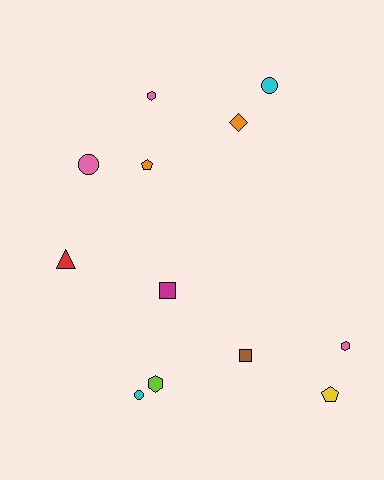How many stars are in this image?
There are no stars.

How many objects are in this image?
There are 12 objects.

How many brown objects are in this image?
There is 1 brown object.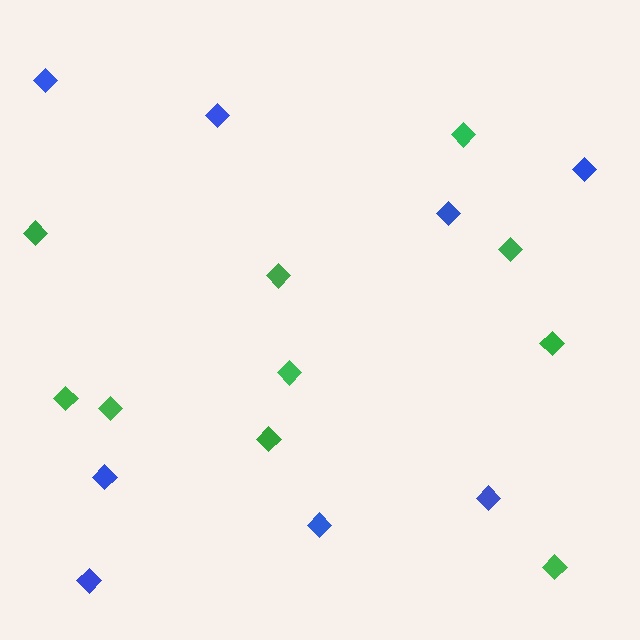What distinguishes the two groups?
There are 2 groups: one group of blue diamonds (8) and one group of green diamonds (10).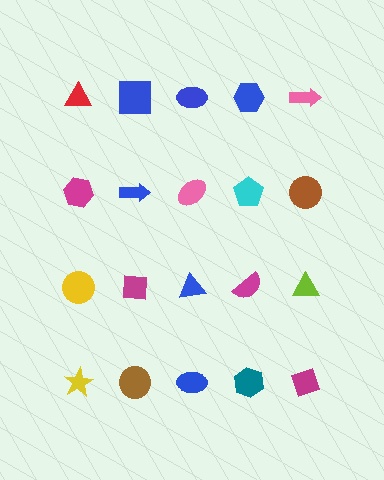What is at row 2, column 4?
A cyan pentagon.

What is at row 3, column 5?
A lime triangle.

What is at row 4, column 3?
A blue ellipse.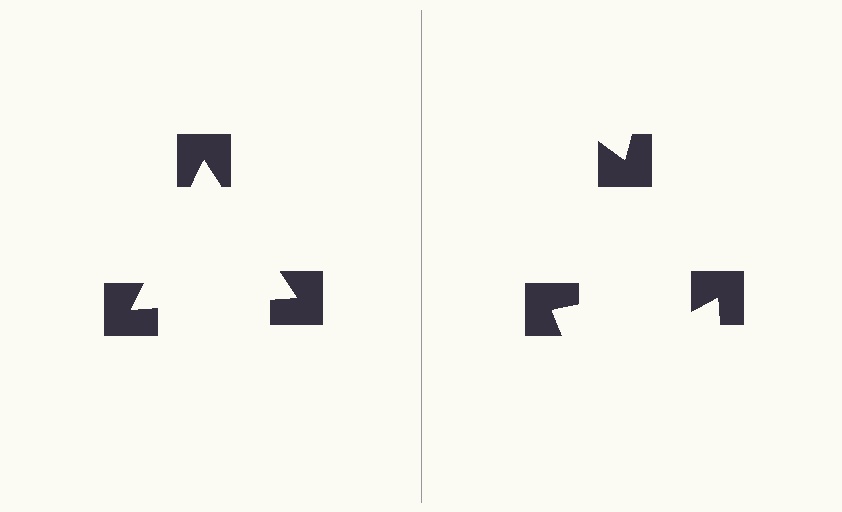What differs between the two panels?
The notched squares are positioned identically on both sides; only the wedge orientations differ. On the left they align to a triangle; on the right they are misaligned.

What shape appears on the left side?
An illusory triangle.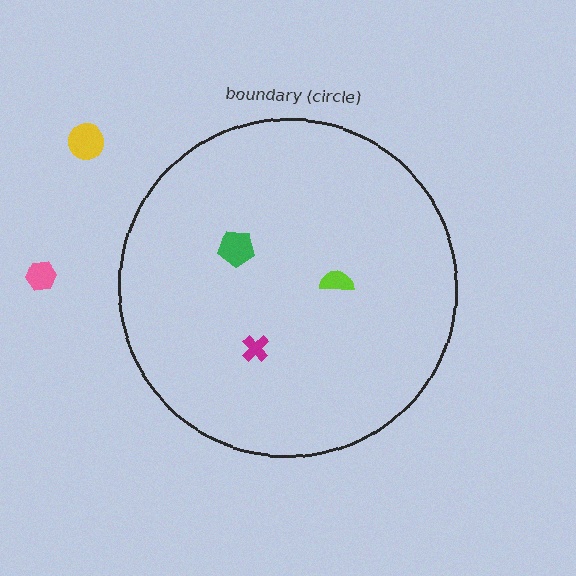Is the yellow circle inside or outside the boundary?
Outside.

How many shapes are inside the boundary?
3 inside, 2 outside.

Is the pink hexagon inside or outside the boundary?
Outside.